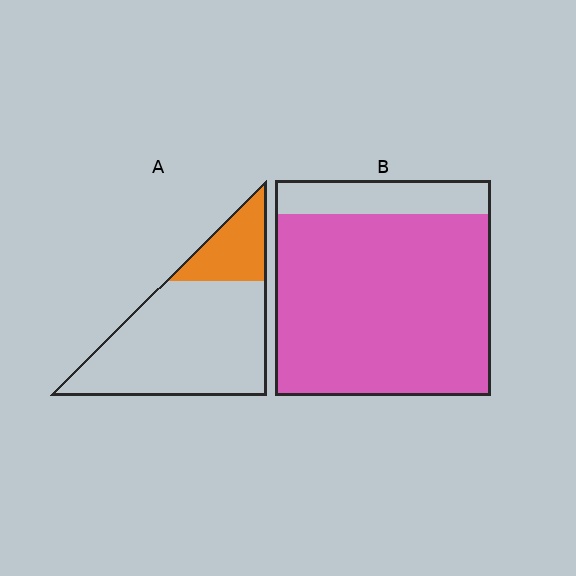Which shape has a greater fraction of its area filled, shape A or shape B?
Shape B.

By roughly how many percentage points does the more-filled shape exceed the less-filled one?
By roughly 60 percentage points (B over A).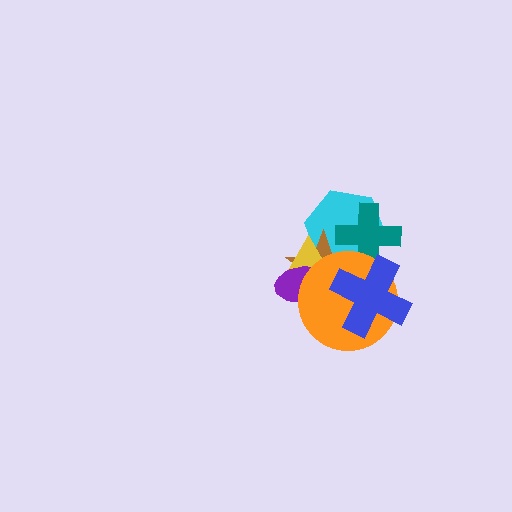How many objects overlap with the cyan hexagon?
5 objects overlap with the cyan hexagon.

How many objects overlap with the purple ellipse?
3 objects overlap with the purple ellipse.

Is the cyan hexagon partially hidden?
Yes, it is partially covered by another shape.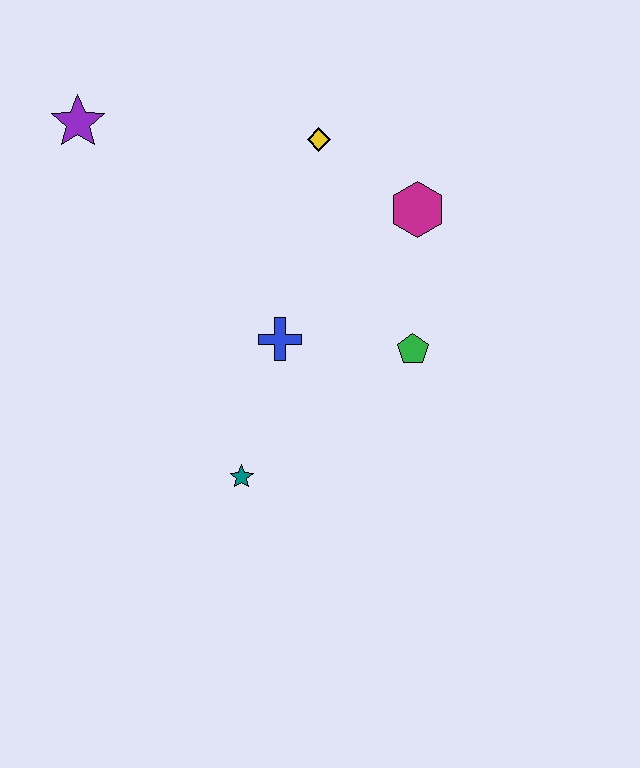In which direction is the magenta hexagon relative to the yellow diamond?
The magenta hexagon is to the right of the yellow diamond.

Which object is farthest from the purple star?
The green pentagon is farthest from the purple star.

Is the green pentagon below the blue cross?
Yes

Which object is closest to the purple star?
The yellow diamond is closest to the purple star.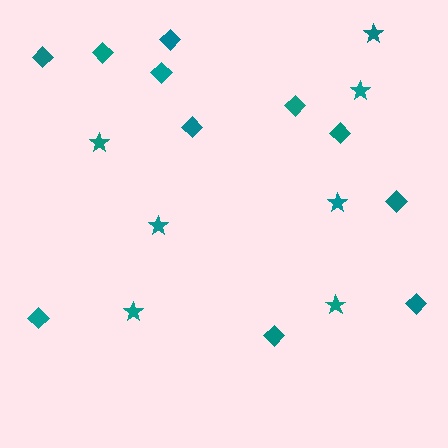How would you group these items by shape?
There are 2 groups: one group of diamonds (11) and one group of stars (7).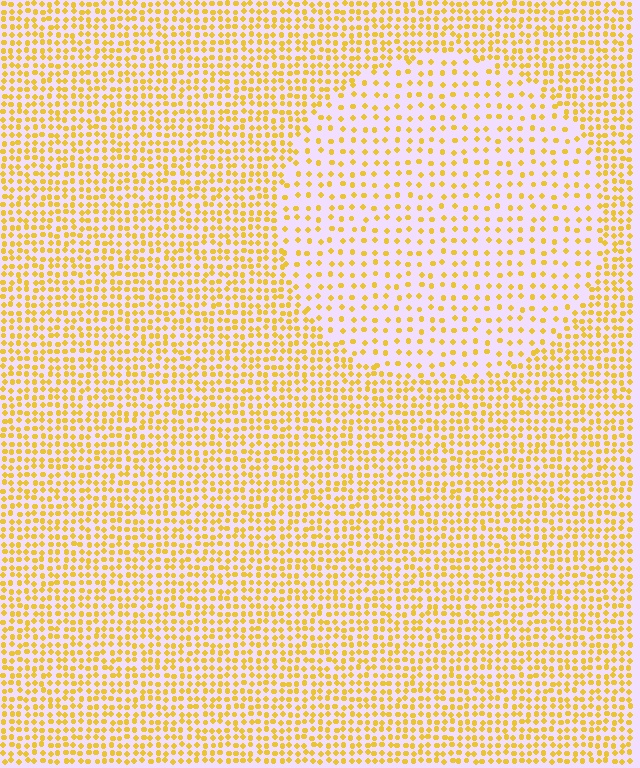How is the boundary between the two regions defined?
The boundary is defined by a change in element density (approximately 2.1x ratio). All elements are the same color, size, and shape.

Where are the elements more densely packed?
The elements are more densely packed outside the circle boundary.